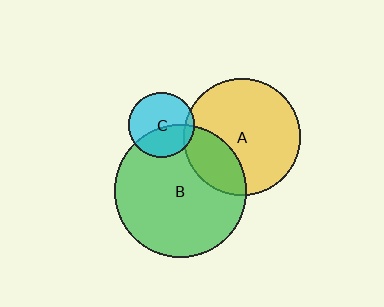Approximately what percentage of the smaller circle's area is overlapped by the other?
Approximately 40%.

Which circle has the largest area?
Circle B (green).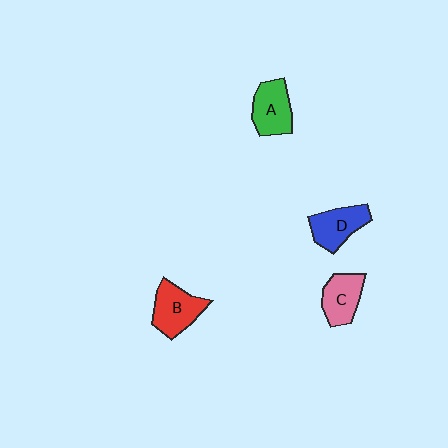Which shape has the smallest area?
Shape C (pink).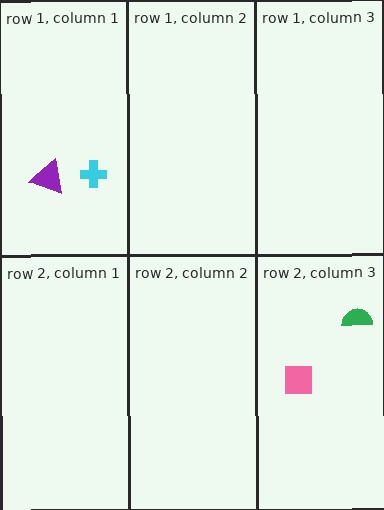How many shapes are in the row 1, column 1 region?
2.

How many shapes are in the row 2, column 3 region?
2.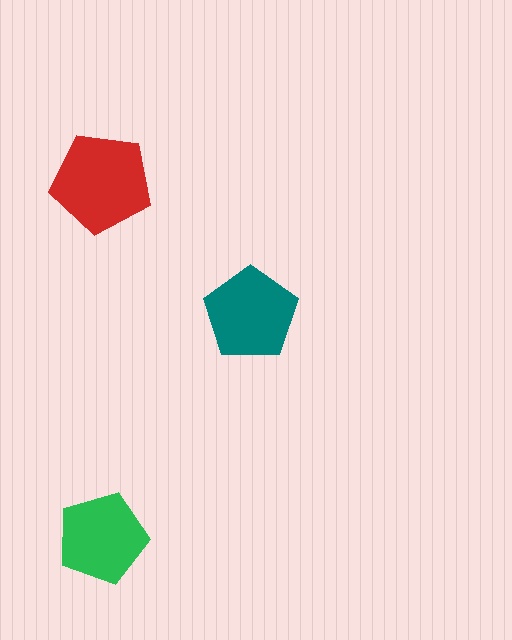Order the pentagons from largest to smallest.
the red one, the teal one, the green one.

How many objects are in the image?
There are 3 objects in the image.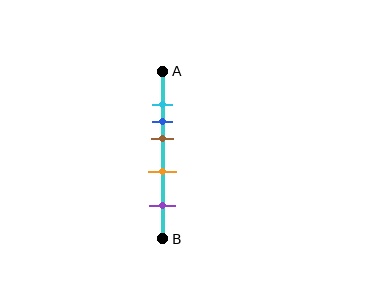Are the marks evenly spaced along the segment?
No, the marks are not evenly spaced.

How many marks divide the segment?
There are 5 marks dividing the segment.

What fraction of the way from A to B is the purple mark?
The purple mark is approximately 80% (0.8) of the way from A to B.